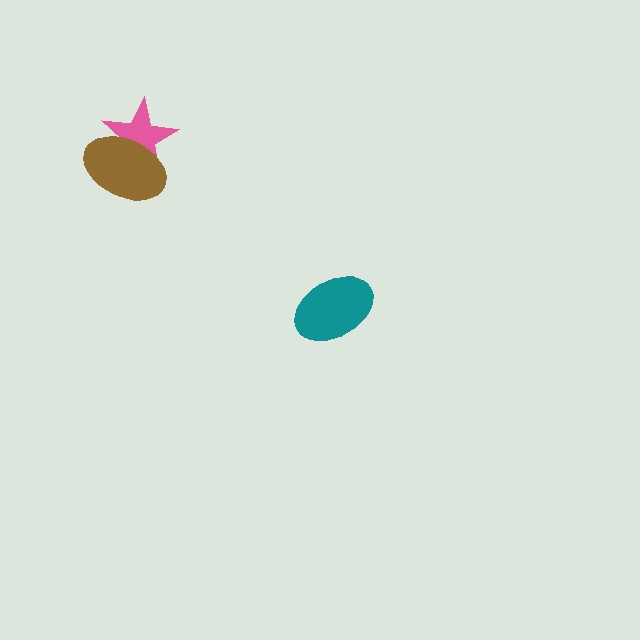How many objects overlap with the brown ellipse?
1 object overlaps with the brown ellipse.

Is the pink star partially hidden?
Yes, it is partially covered by another shape.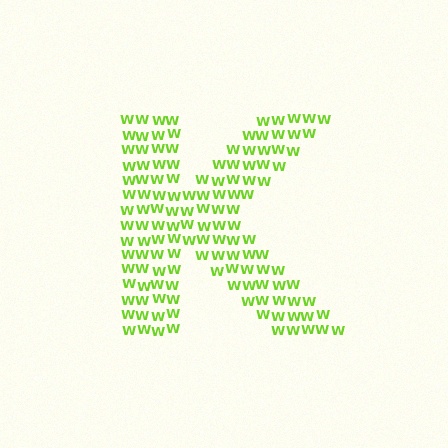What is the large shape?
The large shape is the letter K.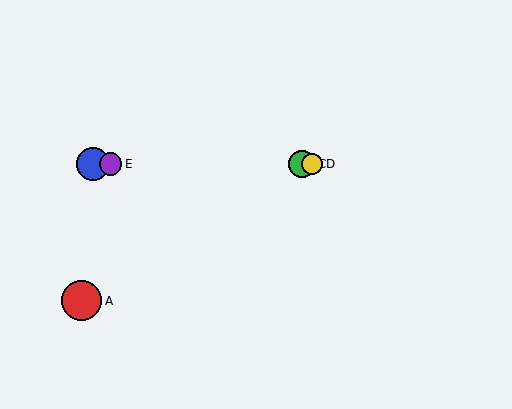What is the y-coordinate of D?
Object D is at y≈164.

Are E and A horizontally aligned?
No, E is at y≈164 and A is at y≈301.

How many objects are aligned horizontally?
4 objects (B, C, D, E) are aligned horizontally.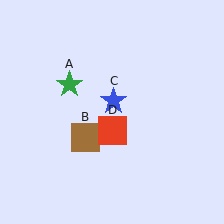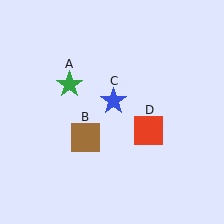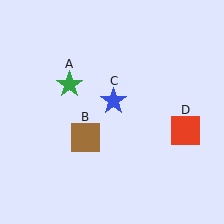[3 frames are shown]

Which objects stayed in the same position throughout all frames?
Green star (object A) and brown square (object B) and blue star (object C) remained stationary.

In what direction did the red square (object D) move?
The red square (object D) moved right.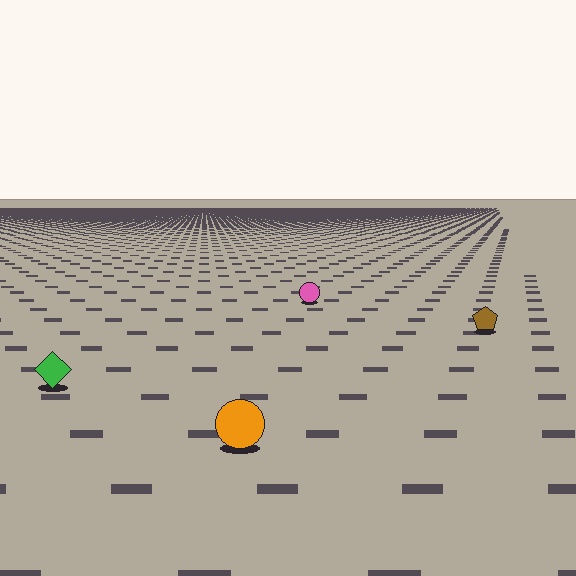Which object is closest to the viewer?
The orange circle is closest. The texture marks near it are larger and more spread out.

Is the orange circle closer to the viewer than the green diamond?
Yes. The orange circle is closer — you can tell from the texture gradient: the ground texture is coarser near it.